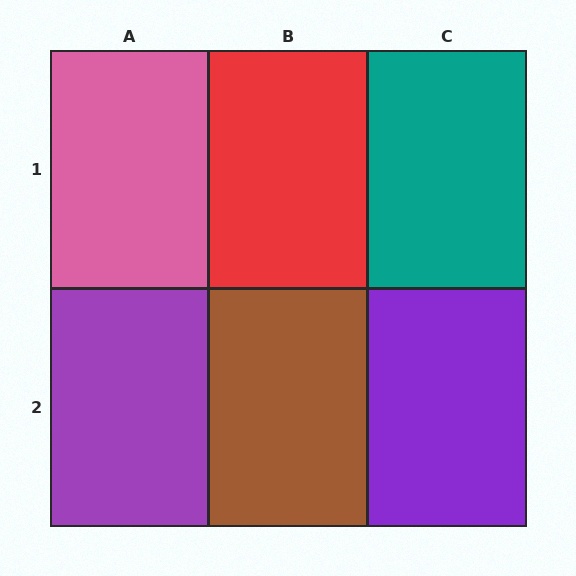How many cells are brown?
1 cell is brown.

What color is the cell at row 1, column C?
Teal.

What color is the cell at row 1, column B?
Red.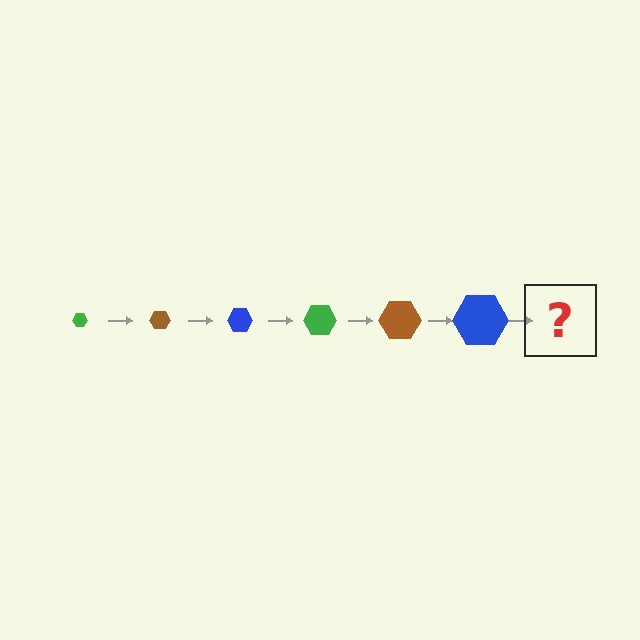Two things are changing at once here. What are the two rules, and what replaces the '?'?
The two rules are that the hexagon grows larger each step and the color cycles through green, brown, and blue. The '?' should be a green hexagon, larger than the previous one.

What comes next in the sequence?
The next element should be a green hexagon, larger than the previous one.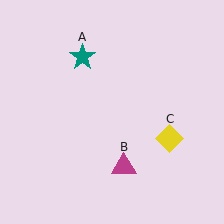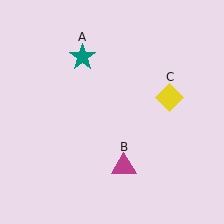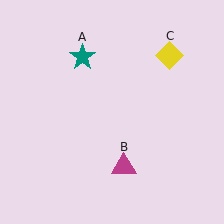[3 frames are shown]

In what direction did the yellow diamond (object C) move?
The yellow diamond (object C) moved up.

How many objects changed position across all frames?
1 object changed position: yellow diamond (object C).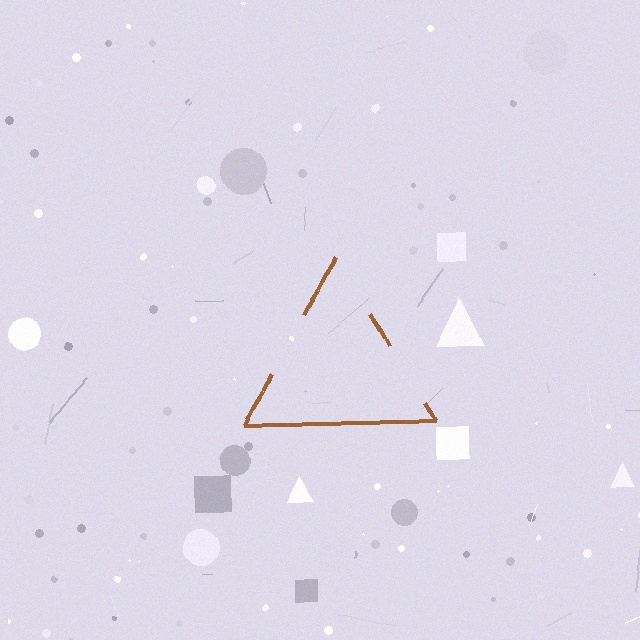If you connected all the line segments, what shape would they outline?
They would outline a triangle.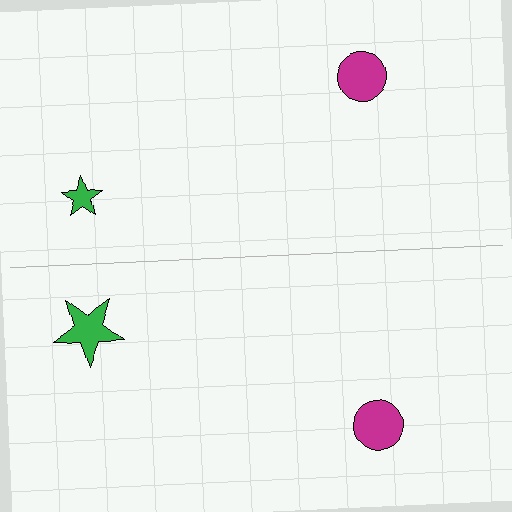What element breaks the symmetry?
The green star on the bottom side has a different size than its mirror counterpart.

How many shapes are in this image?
There are 4 shapes in this image.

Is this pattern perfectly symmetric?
No, the pattern is not perfectly symmetric. The green star on the bottom side has a different size than its mirror counterpart.